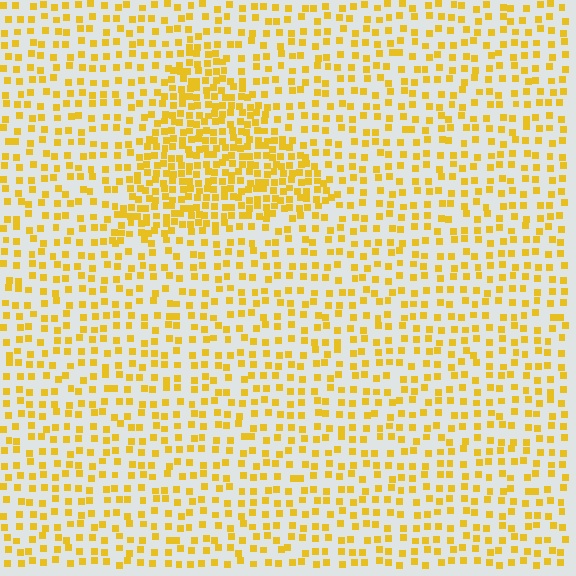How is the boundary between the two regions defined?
The boundary is defined by a change in element density (approximately 2.1x ratio). All elements are the same color, size, and shape.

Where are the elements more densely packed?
The elements are more densely packed inside the triangle boundary.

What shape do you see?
I see a triangle.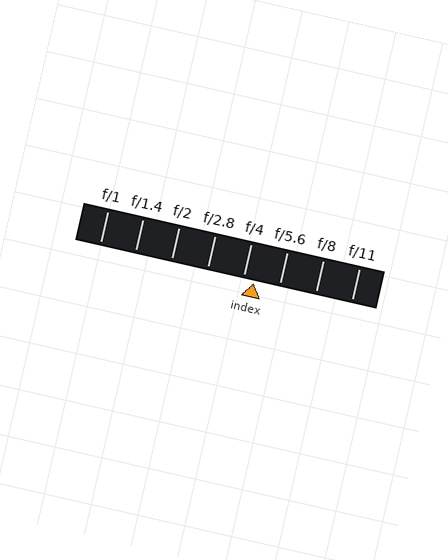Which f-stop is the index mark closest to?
The index mark is closest to f/4.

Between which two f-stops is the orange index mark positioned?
The index mark is between f/4 and f/5.6.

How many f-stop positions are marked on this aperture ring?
There are 8 f-stop positions marked.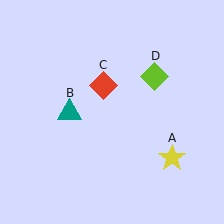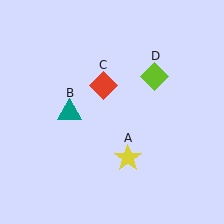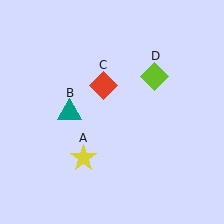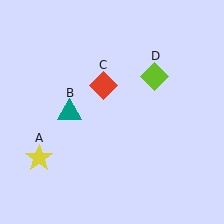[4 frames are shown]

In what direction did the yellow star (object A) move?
The yellow star (object A) moved left.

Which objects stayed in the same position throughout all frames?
Teal triangle (object B) and red diamond (object C) and lime diamond (object D) remained stationary.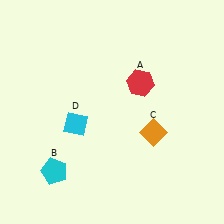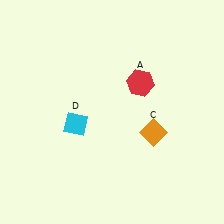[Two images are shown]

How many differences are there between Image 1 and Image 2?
There is 1 difference between the two images.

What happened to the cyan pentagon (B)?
The cyan pentagon (B) was removed in Image 2. It was in the bottom-left area of Image 1.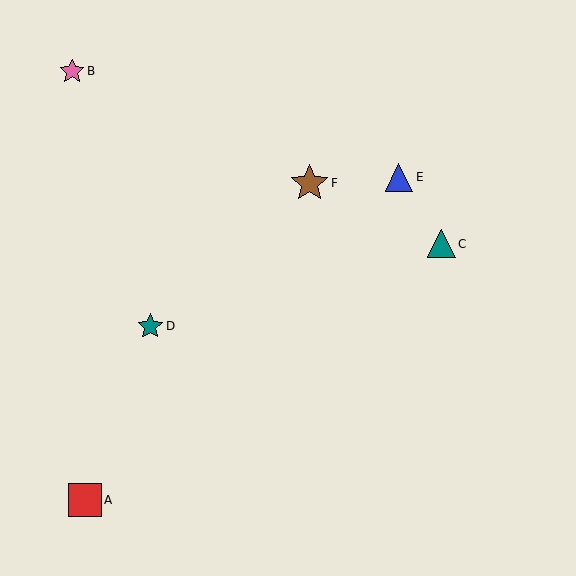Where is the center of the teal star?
The center of the teal star is at (150, 326).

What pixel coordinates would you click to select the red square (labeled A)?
Click at (85, 500) to select the red square A.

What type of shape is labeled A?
Shape A is a red square.